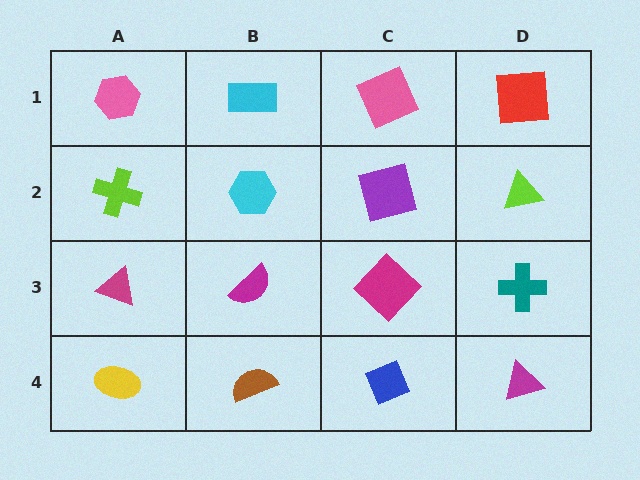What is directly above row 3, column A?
A lime cross.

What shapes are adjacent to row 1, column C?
A purple square (row 2, column C), a cyan rectangle (row 1, column B), a red square (row 1, column D).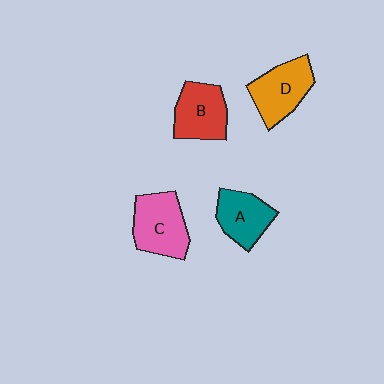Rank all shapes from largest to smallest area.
From largest to smallest: C (pink), D (orange), B (red), A (teal).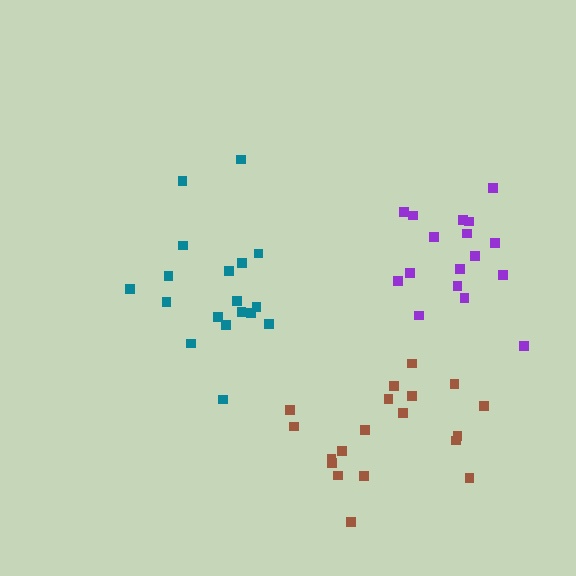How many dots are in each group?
Group 1: 19 dots, Group 2: 17 dots, Group 3: 18 dots (54 total).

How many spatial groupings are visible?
There are 3 spatial groupings.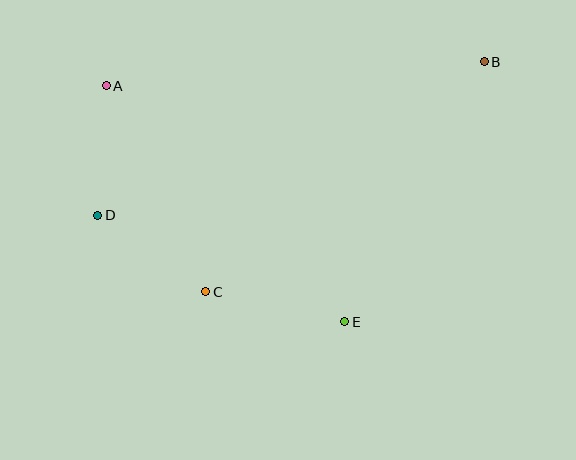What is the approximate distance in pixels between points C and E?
The distance between C and E is approximately 142 pixels.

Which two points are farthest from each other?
Points B and D are farthest from each other.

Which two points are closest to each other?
Points A and D are closest to each other.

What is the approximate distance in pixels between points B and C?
The distance between B and C is approximately 361 pixels.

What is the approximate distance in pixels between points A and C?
The distance between A and C is approximately 228 pixels.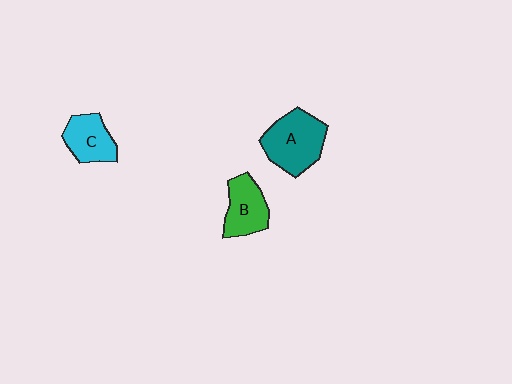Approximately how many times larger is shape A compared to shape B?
Approximately 1.4 times.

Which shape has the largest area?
Shape A (teal).